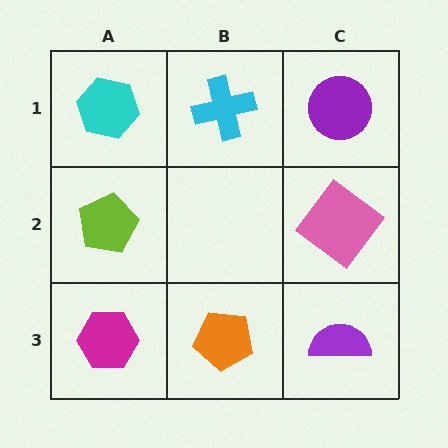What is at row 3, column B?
An orange pentagon.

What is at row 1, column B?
A cyan cross.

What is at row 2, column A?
A lime pentagon.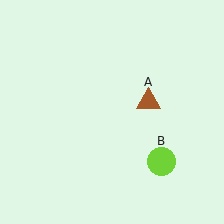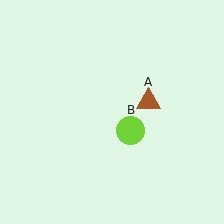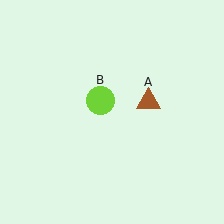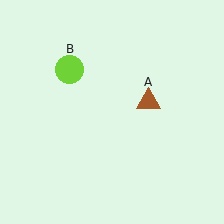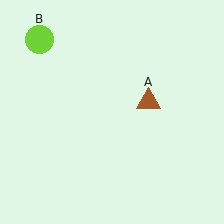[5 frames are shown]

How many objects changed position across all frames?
1 object changed position: lime circle (object B).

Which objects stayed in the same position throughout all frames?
Brown triangle (object A) remained stationary.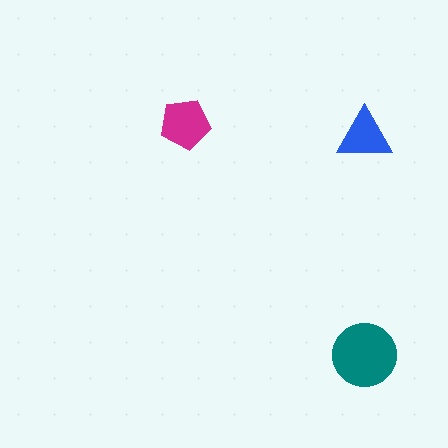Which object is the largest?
The teal circle.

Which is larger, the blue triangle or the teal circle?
The teal circle.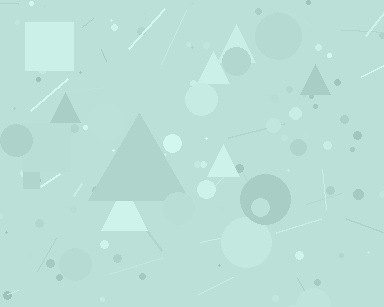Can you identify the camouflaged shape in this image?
The camouflaged shape is a triangle.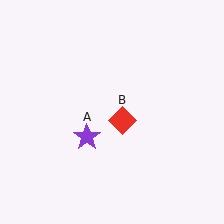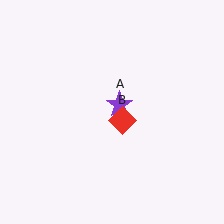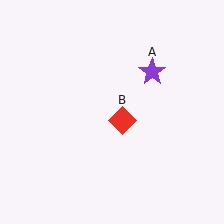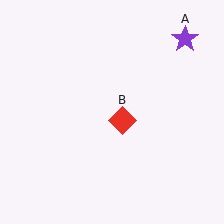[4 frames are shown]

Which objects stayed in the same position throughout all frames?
Red diamond (object B) remained stationary.